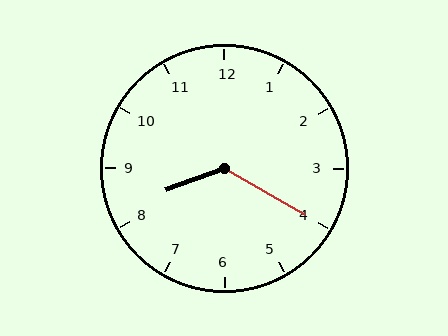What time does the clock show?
8:20.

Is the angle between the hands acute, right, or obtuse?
It is obtuse.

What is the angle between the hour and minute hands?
Approximately 130 degrees.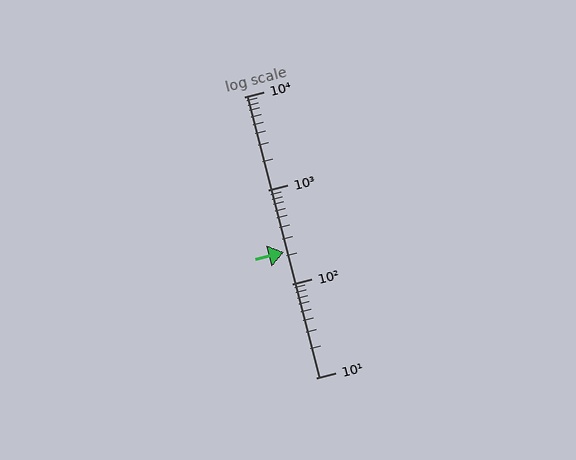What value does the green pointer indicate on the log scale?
The pointer indicates approximately 220.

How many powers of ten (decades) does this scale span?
The scale spans 3 decades, from 10 to 10000.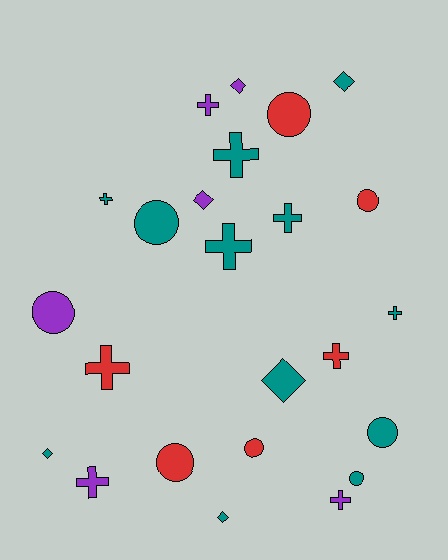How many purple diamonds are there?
There are 2 purple diamonds.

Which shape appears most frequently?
Cross, with 10 objects.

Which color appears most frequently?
Teal, with 12 objects.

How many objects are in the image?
There are 24 objects.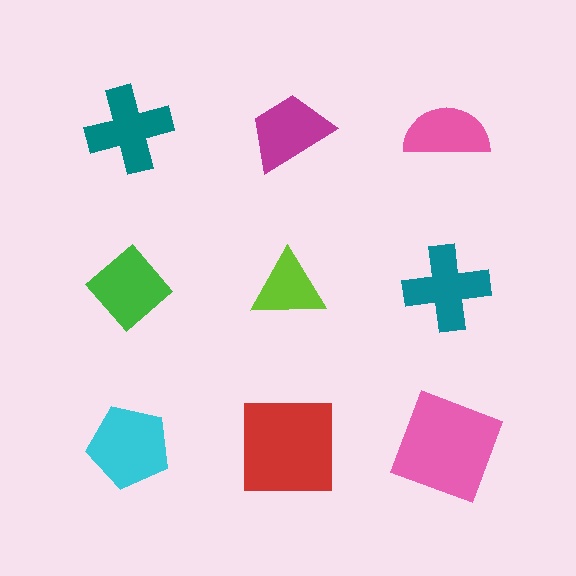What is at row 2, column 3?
A teal cross.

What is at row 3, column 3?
A pink square.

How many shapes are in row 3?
3 shapes.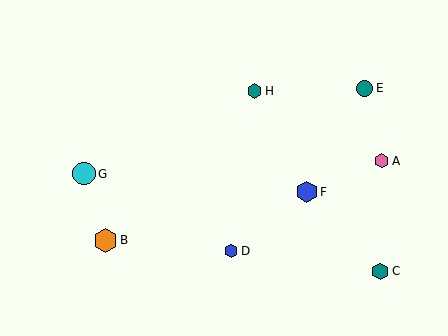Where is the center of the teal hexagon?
The center of the teal hexagon is at (255, 91).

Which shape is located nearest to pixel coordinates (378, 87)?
The teal circle (labeled E) at (364, 88) is nearest to that location.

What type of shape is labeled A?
Shape A is a pink hexagon.